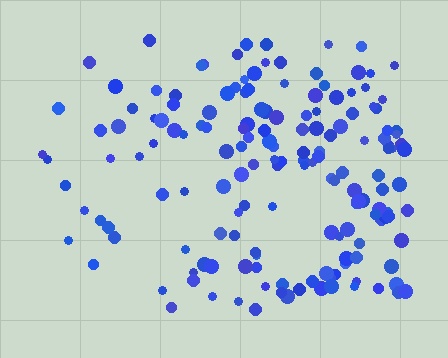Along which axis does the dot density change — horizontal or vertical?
Horizontal.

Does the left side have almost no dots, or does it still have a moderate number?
Still a moderate number, just noticeably fewer than the right.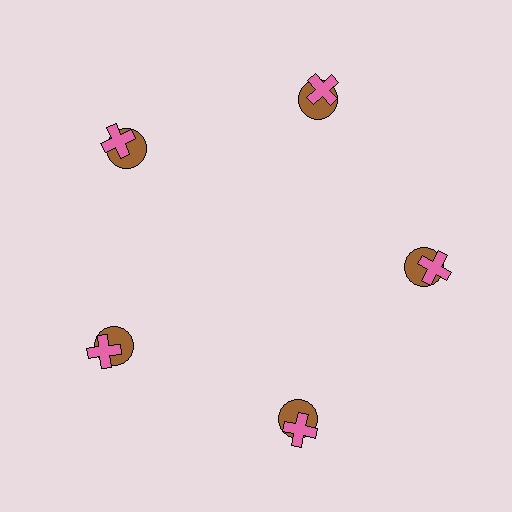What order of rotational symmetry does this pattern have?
This pattern has 5-fold rotational symmetry.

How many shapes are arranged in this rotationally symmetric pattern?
There are 10 shapes, arranged in 5 groups of 2.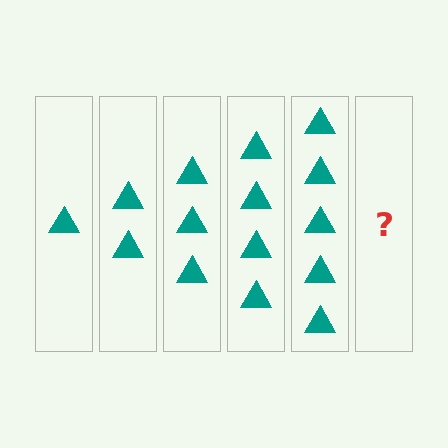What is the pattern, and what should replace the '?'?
The pattern is that each step adds one more triangle. The '?' should be 6 triangles.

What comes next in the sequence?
The next element should be 6 triangles.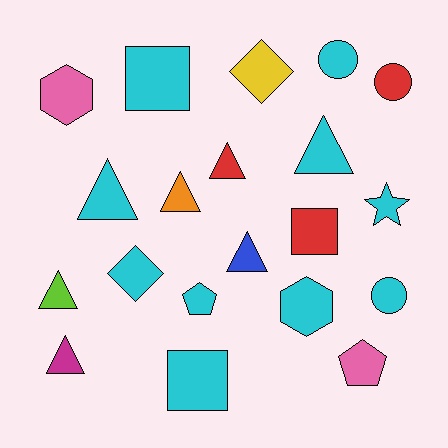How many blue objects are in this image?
There is 1 blue object.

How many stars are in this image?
There is 1 star.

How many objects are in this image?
There are 20 objects.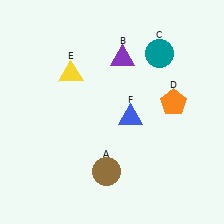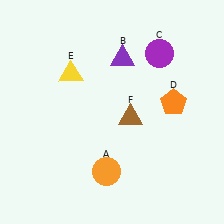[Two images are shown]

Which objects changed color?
A changed from brown to orange. C changed from teal to purple. F changed from blue to brown.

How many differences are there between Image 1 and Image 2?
There are 3 differences between the two images.